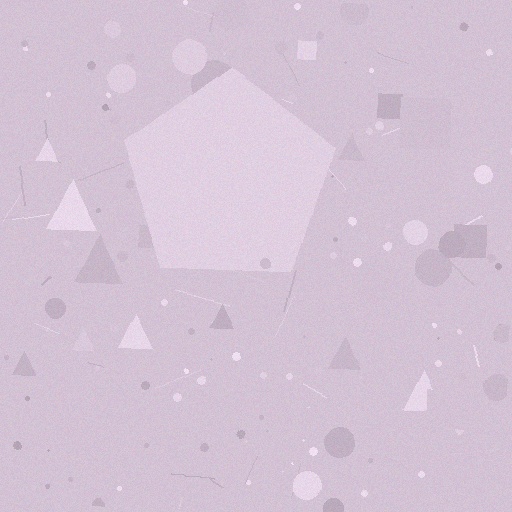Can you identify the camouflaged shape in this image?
The camouflaged shape is a pentagon.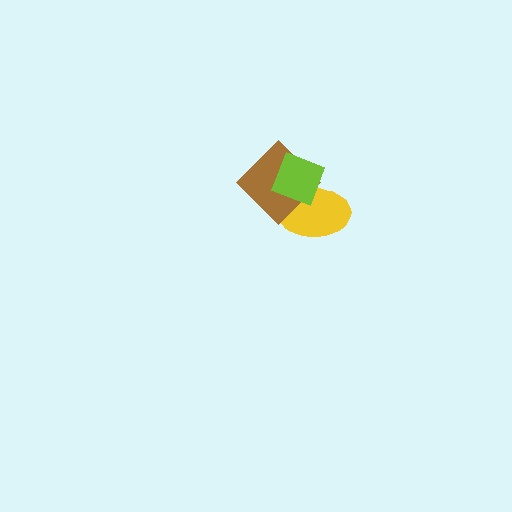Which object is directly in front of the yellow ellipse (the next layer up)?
The brown diamond is directly in front of the yellow ellipse.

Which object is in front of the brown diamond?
The lime diamond is in front of the brown diamond.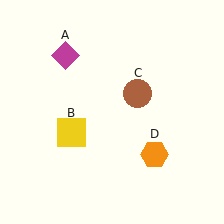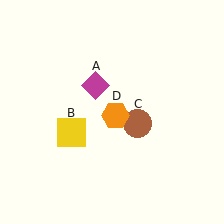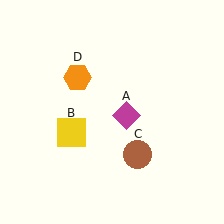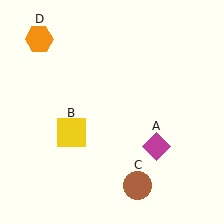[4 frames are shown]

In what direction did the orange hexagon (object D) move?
The orange hexagon (object D) moved up and to the left.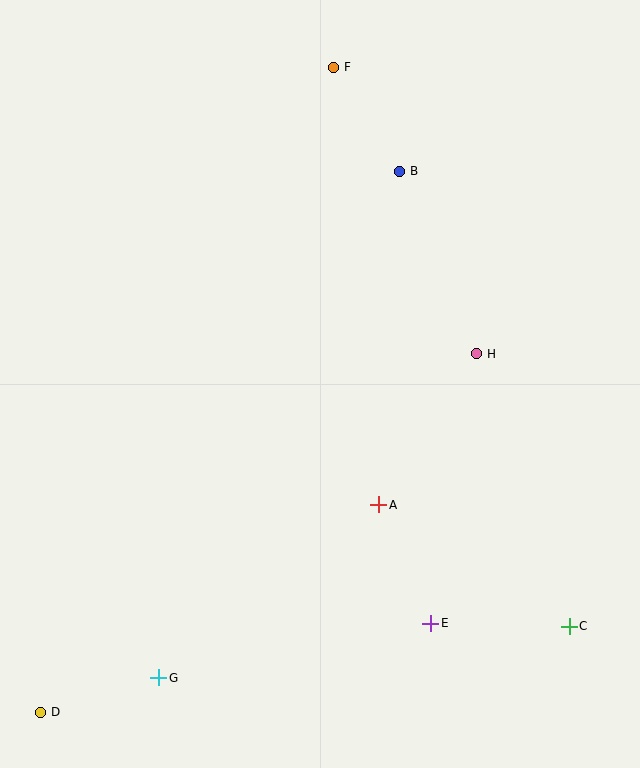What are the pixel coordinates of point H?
Point H is at (477, 354).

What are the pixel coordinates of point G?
Point G is at (159, 678).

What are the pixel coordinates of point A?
Point A is at (379, 505).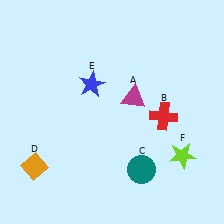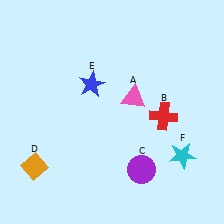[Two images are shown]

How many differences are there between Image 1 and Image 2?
There are 3 differences between the two images.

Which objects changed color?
A changed from magenta to pink. C changed from teal to purple. F changed from lime to cyan.